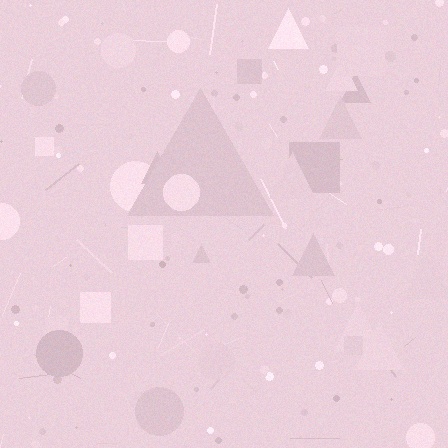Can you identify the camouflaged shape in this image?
The camouflaged shape is a triangle.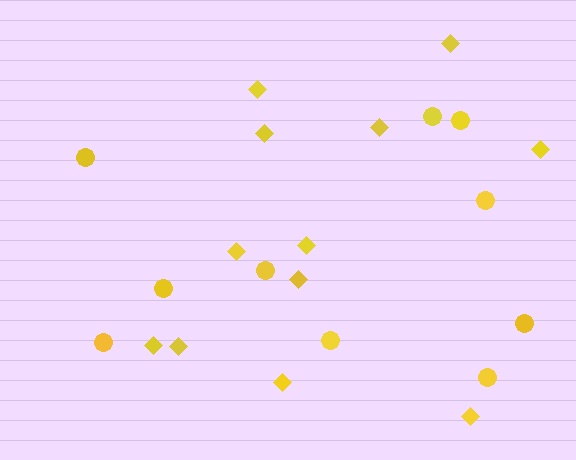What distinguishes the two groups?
There are 2 groups: one group of diamonds (12) and one group of circles (10).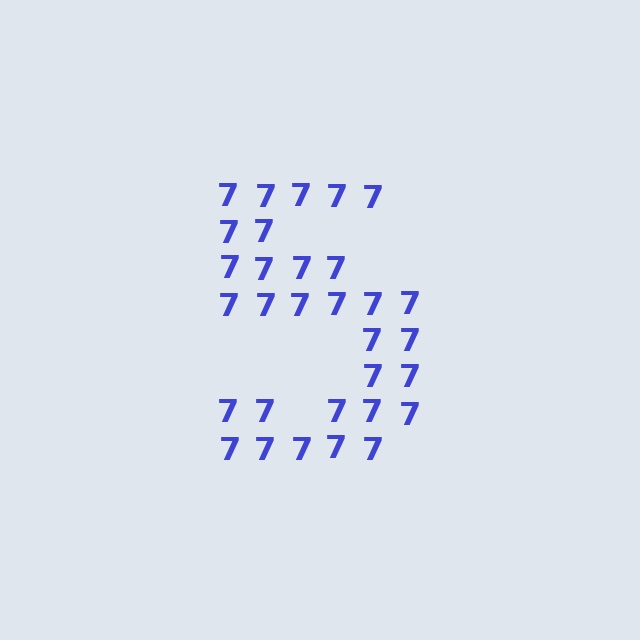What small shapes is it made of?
It is made of small digit 7's.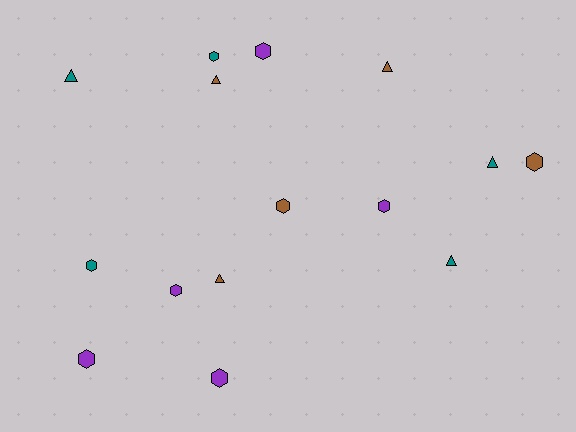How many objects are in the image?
There are 15 objects.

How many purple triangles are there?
There are no purple triangles.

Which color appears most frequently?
Teal, with 5 objects.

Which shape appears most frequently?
Hexagon, with 9 objects.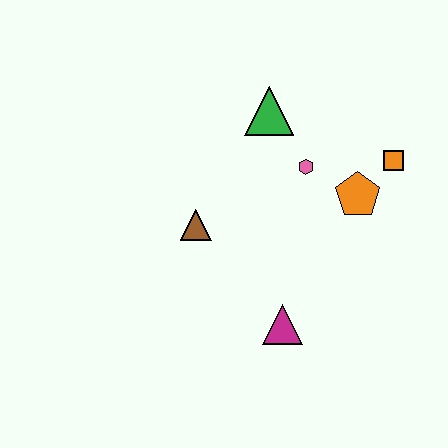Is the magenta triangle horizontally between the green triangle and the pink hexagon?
Yes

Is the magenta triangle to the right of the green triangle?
Yes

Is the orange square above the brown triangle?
Yes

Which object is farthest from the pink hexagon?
The magenta triangle is farthest from the pink hexagon.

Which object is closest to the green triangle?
The pink hexagon is closest to the green triangle.